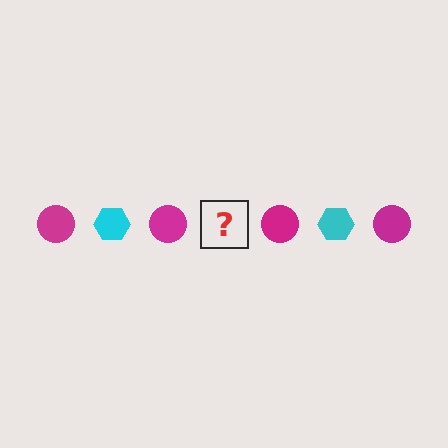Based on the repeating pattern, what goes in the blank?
The blank should be a cyan hexagon.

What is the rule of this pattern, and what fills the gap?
The rule is that the pattern alternates between magenta circle and cyan hexagon. The gap should be filled with a cyan hexagon.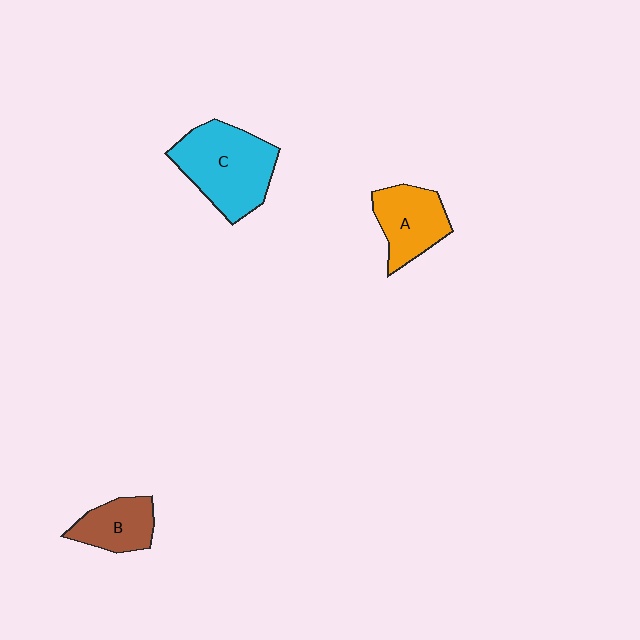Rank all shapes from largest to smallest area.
From largest to smallest: C (cyan), A (orange), B (brown).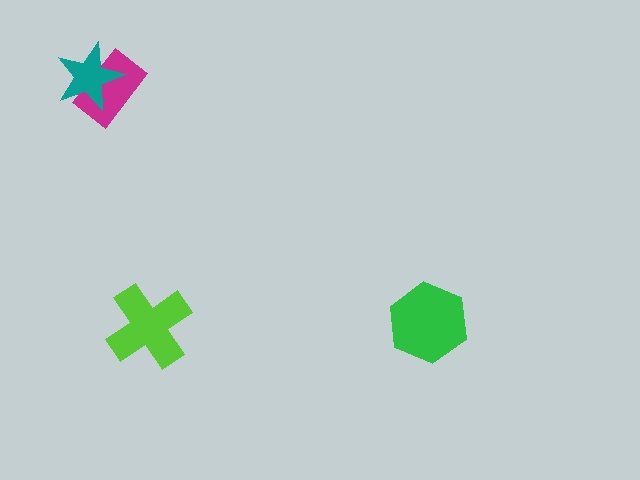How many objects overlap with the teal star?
1 object overlaps with the teal star.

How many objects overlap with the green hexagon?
0 objects overlap with the green hexagon.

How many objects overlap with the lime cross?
0 objects overlap with the lime cross.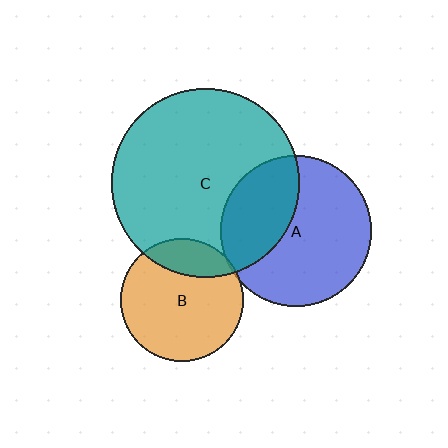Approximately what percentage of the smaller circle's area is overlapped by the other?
Approximately 35%.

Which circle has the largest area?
Circle C (teal).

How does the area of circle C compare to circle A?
Approximately 1.6 times.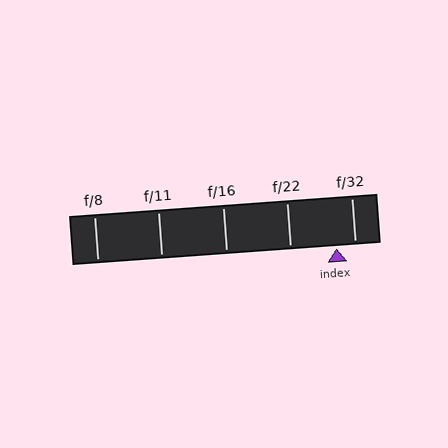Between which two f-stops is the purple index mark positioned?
The index mark is between f/22 and f/32.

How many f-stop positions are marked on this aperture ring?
There are 5 f-stop positions marked.